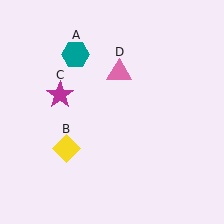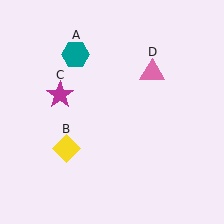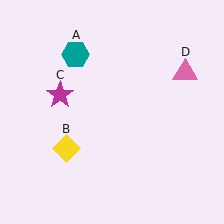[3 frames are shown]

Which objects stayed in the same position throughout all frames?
Teal hexagon (object A) and yellow diamond (object B) and magenta star (object C) remained stationary.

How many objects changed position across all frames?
1 object changed position: pink triangle (object D).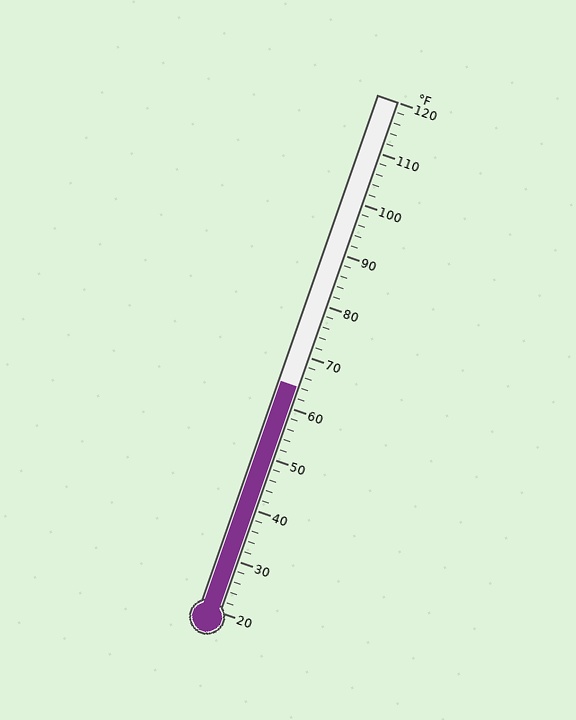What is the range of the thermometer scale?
The thermometer scale ranges from 20°F to 120°F.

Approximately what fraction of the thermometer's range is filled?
The thermometer is filled to approximately 45% of its range.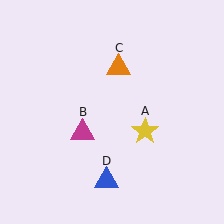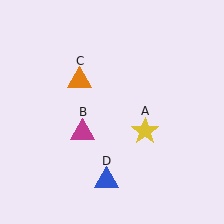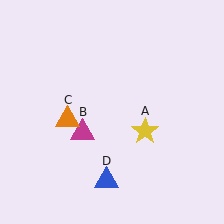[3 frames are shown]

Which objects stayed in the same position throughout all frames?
Yellow star (object A) and magenta triangle (object B) and blue triangle (object D) remained stationary.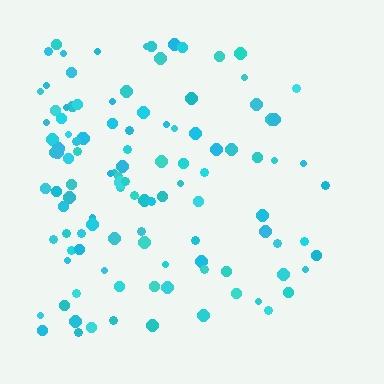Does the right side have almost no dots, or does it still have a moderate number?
Still a moderate number, just noticeably fewer than the left.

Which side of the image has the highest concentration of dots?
The left.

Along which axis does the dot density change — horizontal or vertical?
Horizontal.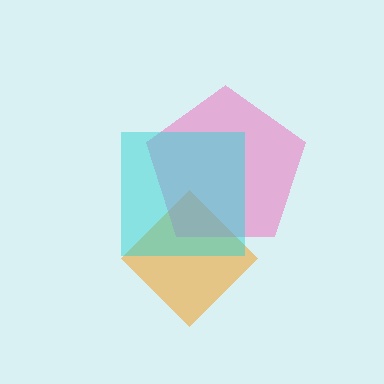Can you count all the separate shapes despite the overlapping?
Yes, there are 3 separate shapes.